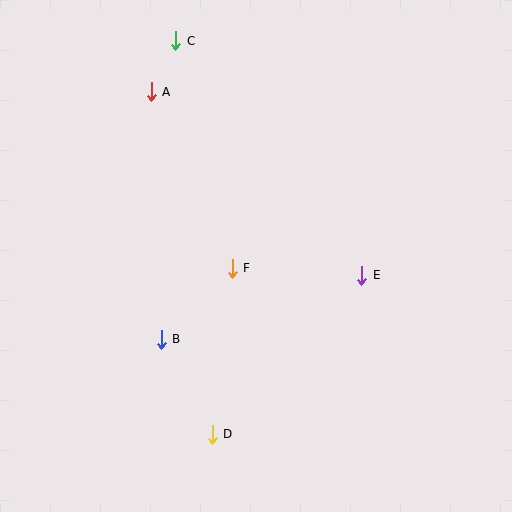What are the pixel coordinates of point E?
Point E is at (362, 275).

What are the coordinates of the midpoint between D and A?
The midpoint between D and A is at (182, 263).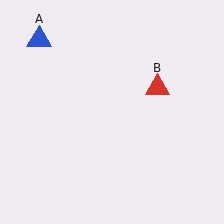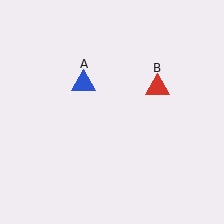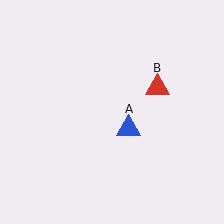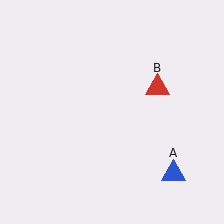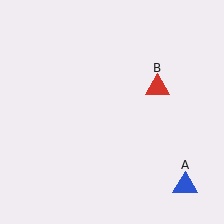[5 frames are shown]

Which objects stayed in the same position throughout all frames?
Red triangle (object B) remained stationary.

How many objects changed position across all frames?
1 object changed position: blue triangle (object A).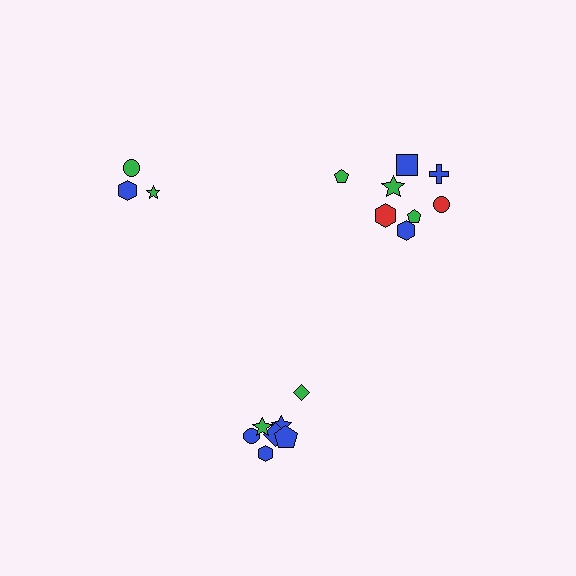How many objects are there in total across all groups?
There are 18 objects.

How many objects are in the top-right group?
There are 8 objects.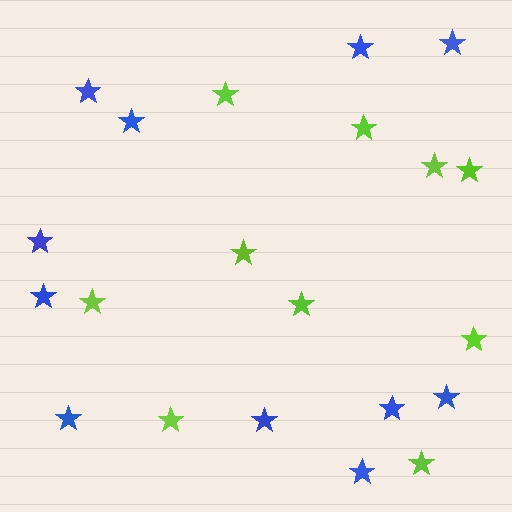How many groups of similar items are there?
There are 2 groups: one group of blue stars (11) and one group of lime stars (10).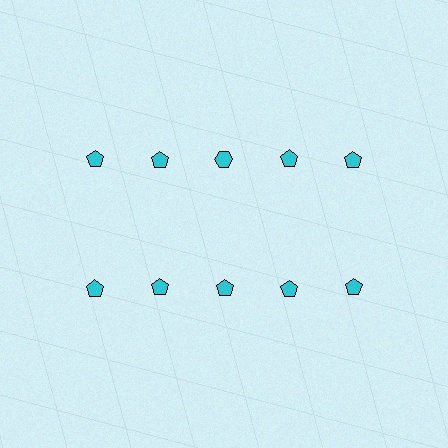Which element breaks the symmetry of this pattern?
The cyan hexagon in the top row, center column breaks the symmetry. All other shapes are cyan pentagons.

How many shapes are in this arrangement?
There are 10 shapes arranged in a grid pattern.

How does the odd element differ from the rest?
It has a different shape: hexagon instead of pentagon.